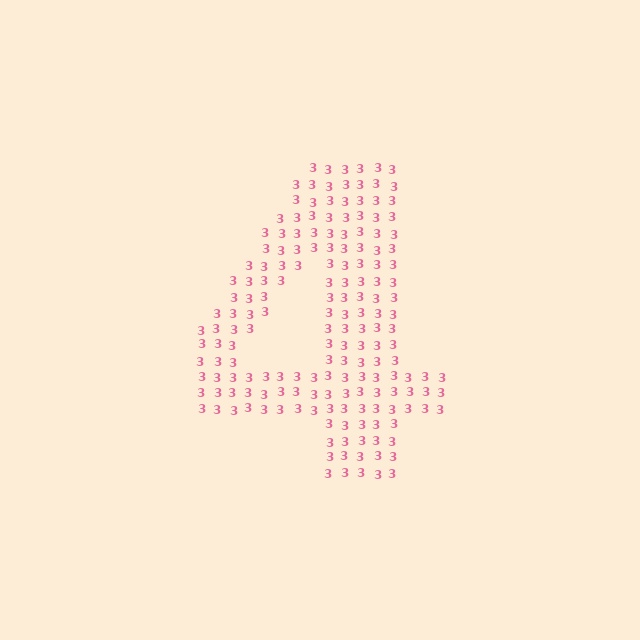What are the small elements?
The small elements are digit 3's.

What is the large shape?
The large shape is the digit 4.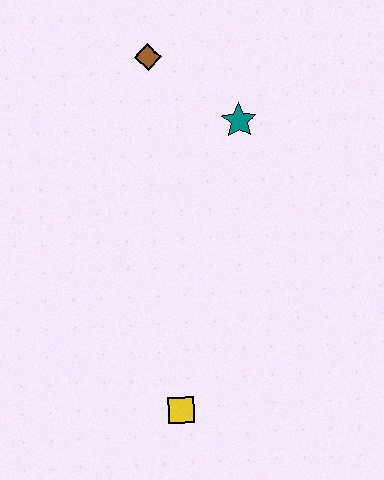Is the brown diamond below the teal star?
No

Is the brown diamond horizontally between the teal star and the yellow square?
No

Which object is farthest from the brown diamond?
The yellow square is farthest from the brown diamond.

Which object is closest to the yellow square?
The teal star is closest to the yellow square.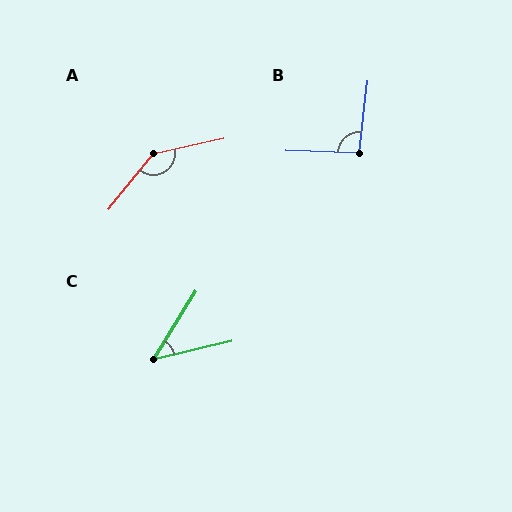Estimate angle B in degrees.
Approximately 95 degrees.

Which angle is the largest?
A, at approximately 141 degrees.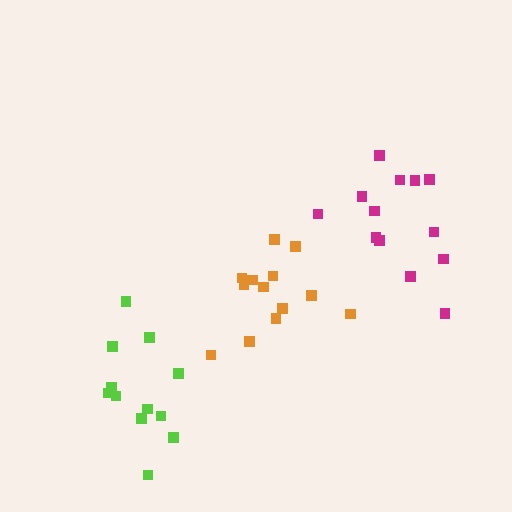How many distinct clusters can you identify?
There are 3 distinct clusters.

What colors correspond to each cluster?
The clusters are colored: orange, magenta, lime.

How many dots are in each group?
Group 1: 13 dots, Group 2: 13 dots, Group 3: 12 dots (38 total).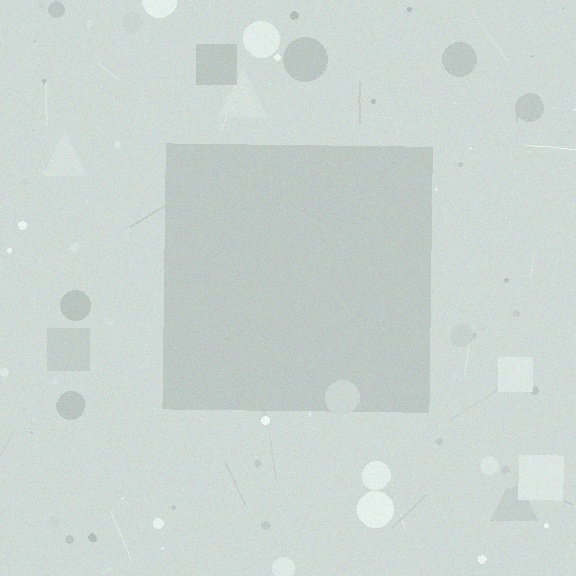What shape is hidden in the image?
A square is hidden in the image.